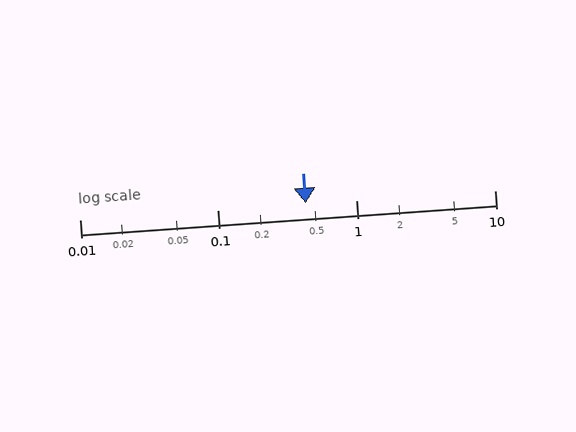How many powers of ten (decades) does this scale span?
The scale spans 3 decades, from 0.01 to 10.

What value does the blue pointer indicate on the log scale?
The pointer indicates approximately 0.43.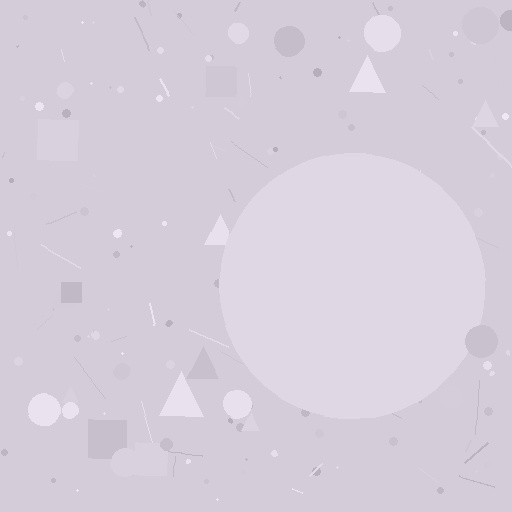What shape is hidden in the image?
A circle is hidden in the image.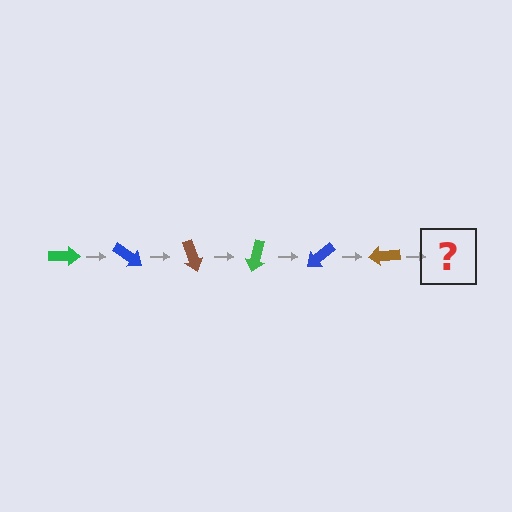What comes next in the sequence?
The next element should be a green arrow, rotated 210 degrees from the start.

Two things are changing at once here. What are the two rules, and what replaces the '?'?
The two rules are that it rotates 35 degrees each step and the color cycles through green, blue, and brown. The '?' should be a green arrow, rotated 210 degrees from the start.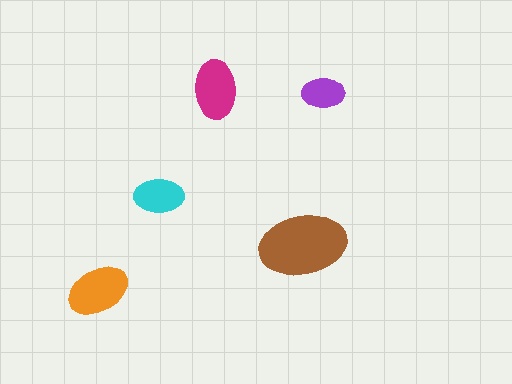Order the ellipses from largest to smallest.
the brown one, the orange one, the magenta one, the cyan one, the purple one.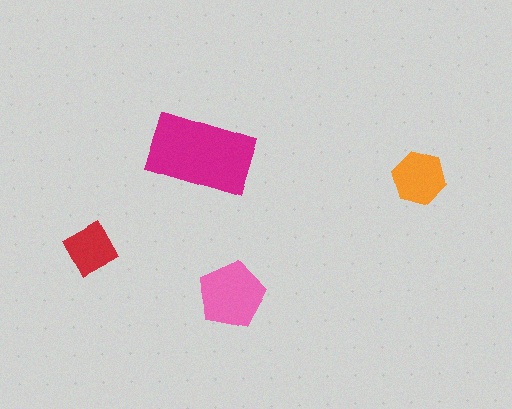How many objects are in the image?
There are 4 objects in the image.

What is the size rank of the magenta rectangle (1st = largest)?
1st.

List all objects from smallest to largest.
The red diamond, the orange hexagon, the pink pentagon, the magenta rectangle.